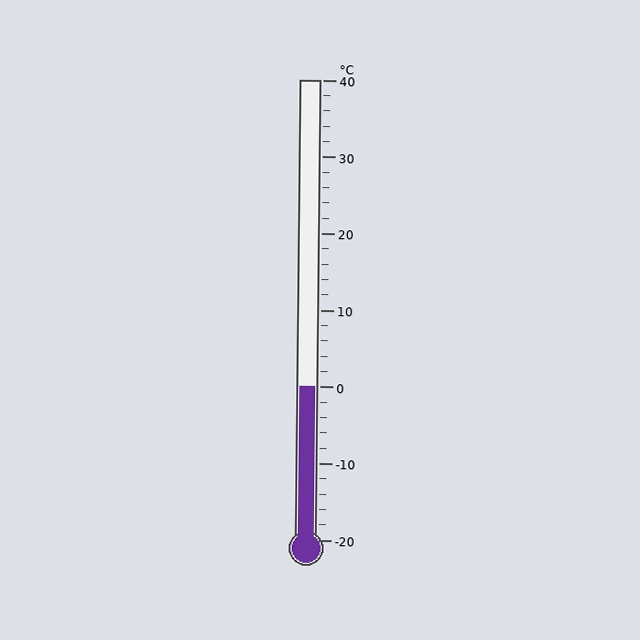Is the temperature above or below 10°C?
The temperature is below 10°C.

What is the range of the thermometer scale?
The thermometer scale ranges from -20°C to 40°C.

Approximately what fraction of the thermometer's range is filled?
The thermometer is filled to approximately 35% of its range.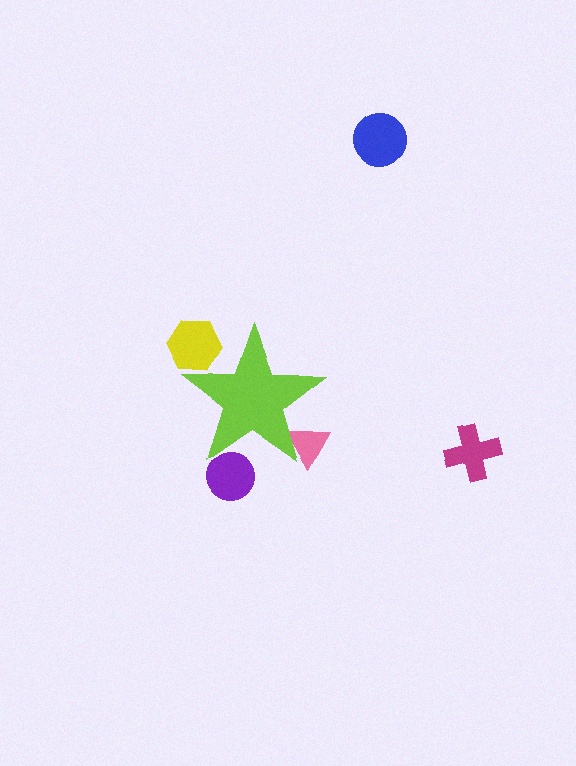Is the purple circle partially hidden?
Yes, the purple circle is partially hidden behind the lime star.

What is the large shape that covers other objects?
A lime star.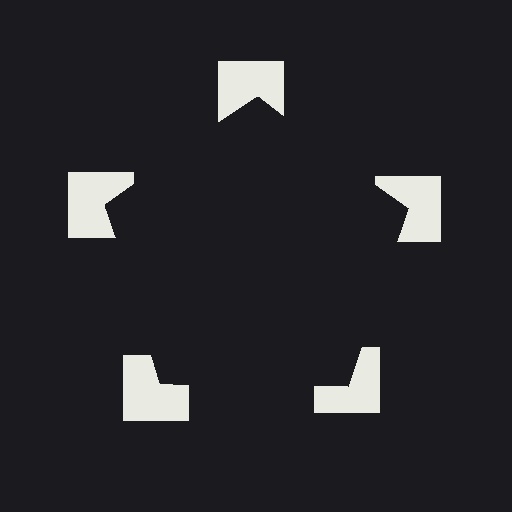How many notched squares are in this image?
There are 5 — one at each vertex of the illusory pentagon.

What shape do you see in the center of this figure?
An illusory pentagon — its edges are inferred from the aligned wedge cuts in the notched squares, not physically drawn.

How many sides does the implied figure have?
5 sides.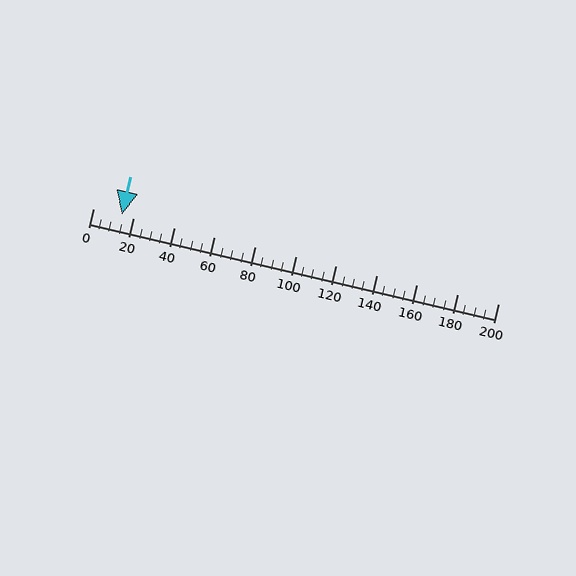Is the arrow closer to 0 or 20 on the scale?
The arrow is closer to 20.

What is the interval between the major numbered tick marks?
The major tick marks are spaced 20 units apart.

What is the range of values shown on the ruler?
The ruler shows values from 0 to 200.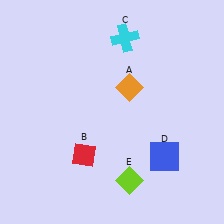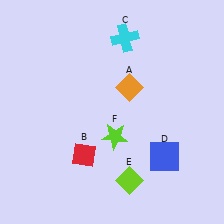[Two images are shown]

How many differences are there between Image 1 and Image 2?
There is 1 difference between the two images.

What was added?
A lime star (F) was added in Image 2.